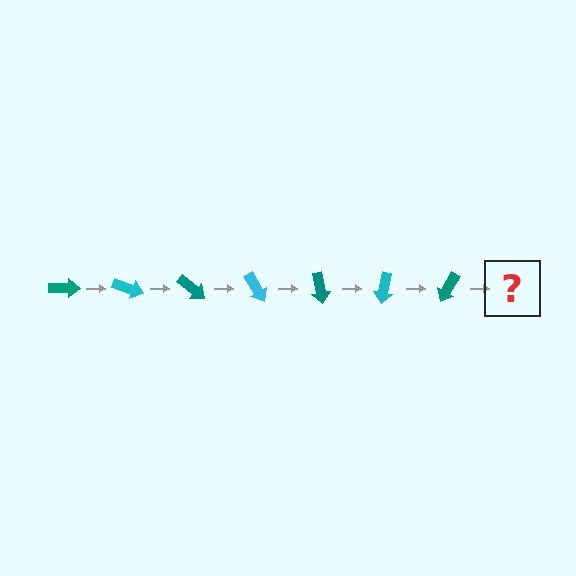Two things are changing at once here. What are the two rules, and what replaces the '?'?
The two rules are that it rotates 20 degrees each step and the color cycles through teal and cyan. The '?' should be a cyan arrow, rotated 140 degrees from the start.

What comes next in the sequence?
The next element should be a cyan arrow, rotated 140 degrees from the start.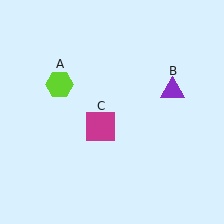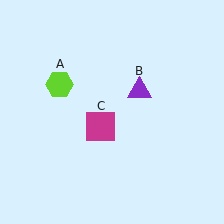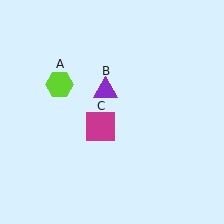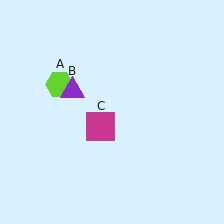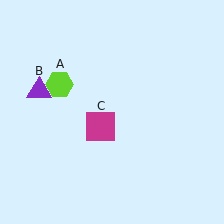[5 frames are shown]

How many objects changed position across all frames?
1 object changed position: purple triangle (object B).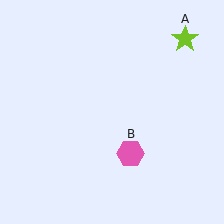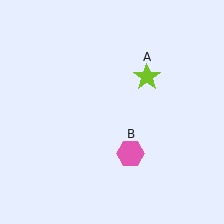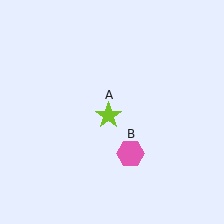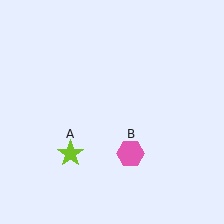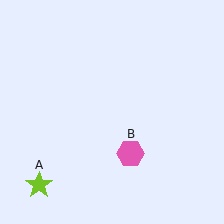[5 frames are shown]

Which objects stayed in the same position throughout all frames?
Pink hexagon (object B) remained stationary.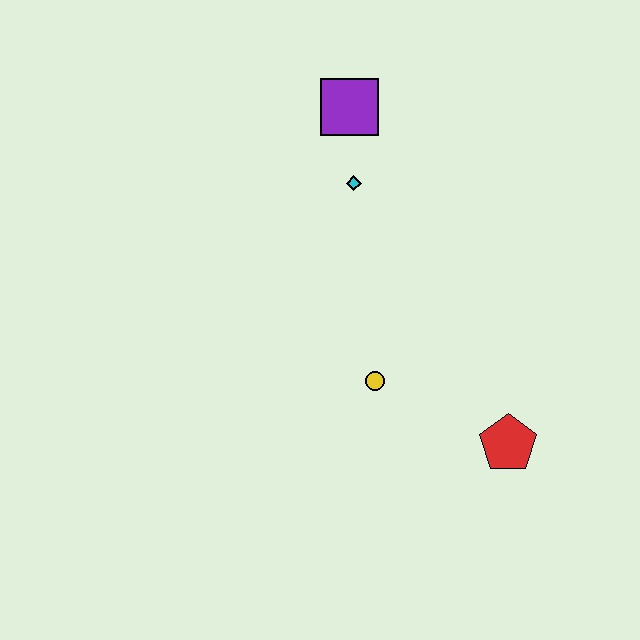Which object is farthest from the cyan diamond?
The red pentagon is farthest from the cyan diamond.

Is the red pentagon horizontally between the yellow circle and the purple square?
No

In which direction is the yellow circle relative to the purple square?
The yellow circle is below the purple square.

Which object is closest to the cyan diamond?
The purple square is closest to the cyan diamond.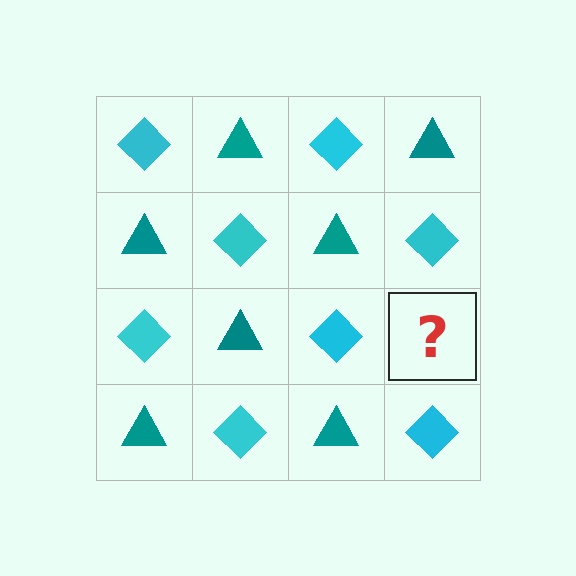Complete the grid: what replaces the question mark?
The question mark should be replaced with a teal triangle.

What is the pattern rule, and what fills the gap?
The rule is that it alternates cyan diamond and teal triangle in a checkerboard pattern. The gap should be filled with a teal triangle.